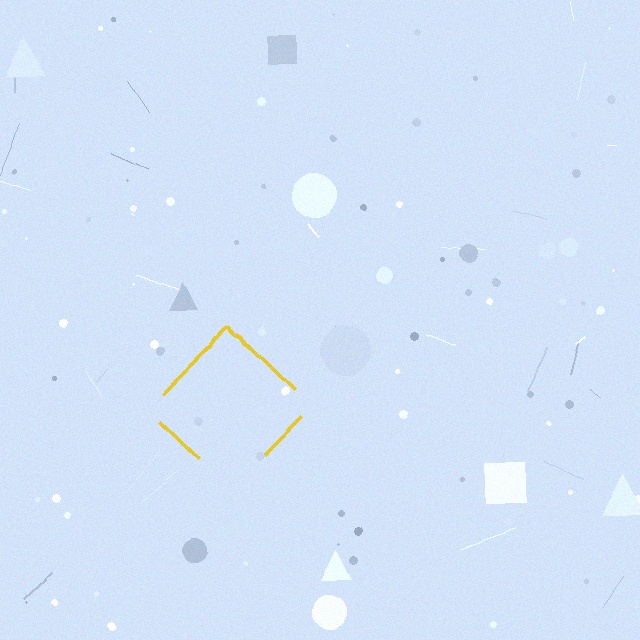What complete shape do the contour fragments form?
The contour fragments form a diamond.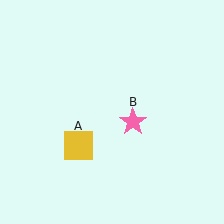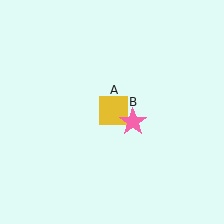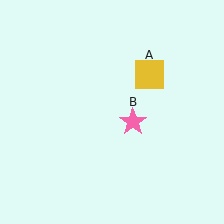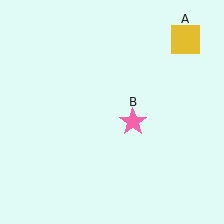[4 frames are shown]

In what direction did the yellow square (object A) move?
The yellow square (object A) moved up and to the right.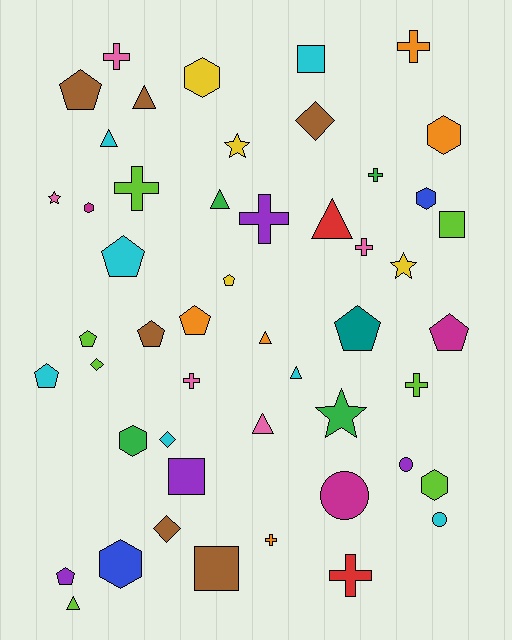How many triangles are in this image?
There are 8 triangles.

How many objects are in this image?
There are 50 objects.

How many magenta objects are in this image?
There are 3 magenta objects.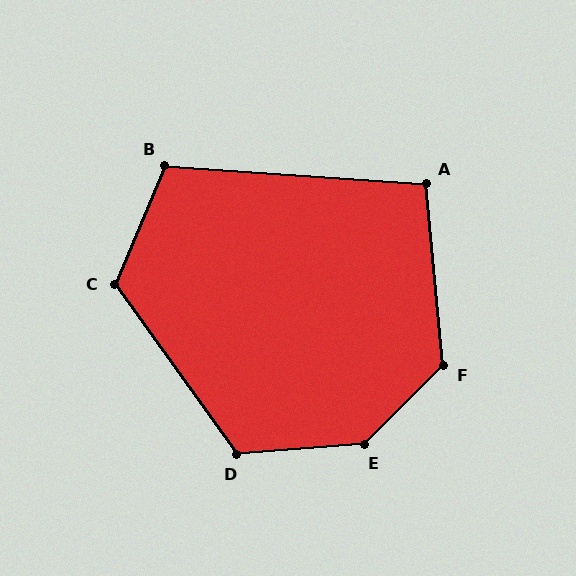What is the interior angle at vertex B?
Approximately 109 degrees (obtuse).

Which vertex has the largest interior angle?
E, at approximately 140 degrees.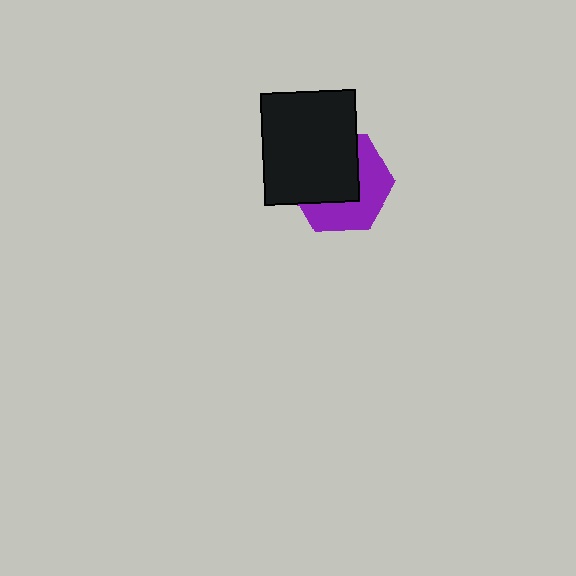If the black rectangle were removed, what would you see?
You would see the complete purple hexagon.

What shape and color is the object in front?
The object in front is a black rectangle.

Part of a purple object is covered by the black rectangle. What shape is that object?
It is a hexagon.